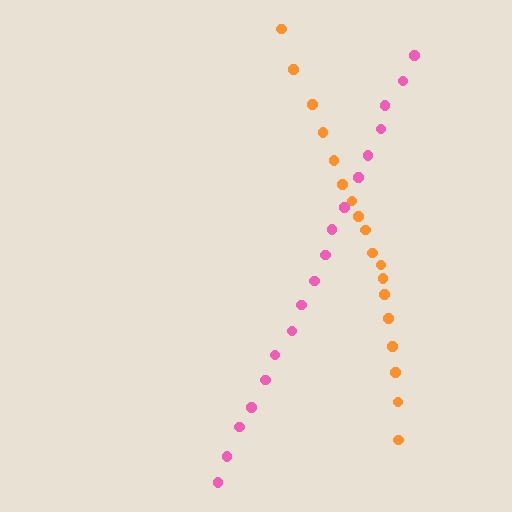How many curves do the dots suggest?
There are 2 distinct paths.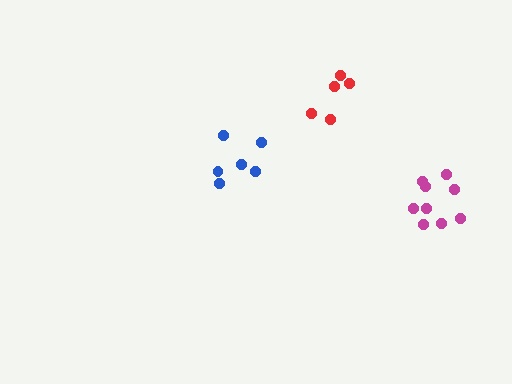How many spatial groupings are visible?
There are 3 spatial groupings.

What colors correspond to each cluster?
The clusters are colored: magenta, blue, red.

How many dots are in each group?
Group 1: 9 dots, Group 2: 6 dots, Group 3: 5 dots (20 total).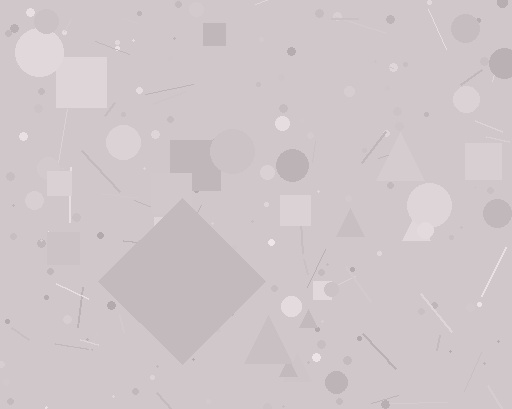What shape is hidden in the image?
A diamond is hidden in the image.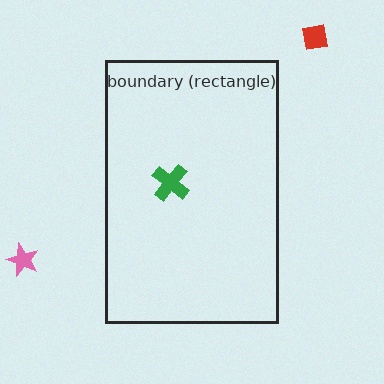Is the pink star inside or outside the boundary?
Outside.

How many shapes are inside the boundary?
1 inside, 2 outside.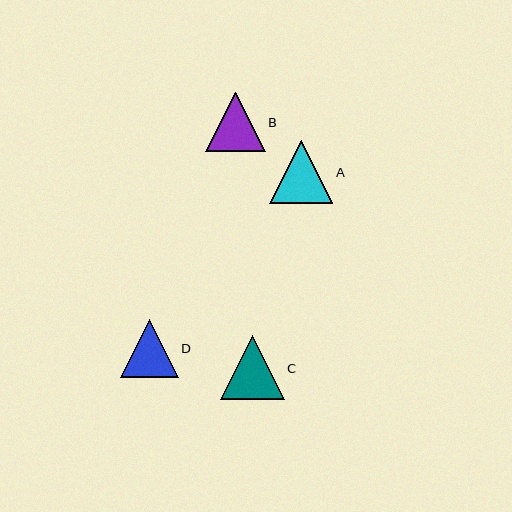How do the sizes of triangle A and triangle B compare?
Triangle A and triangle B are approximately the same size.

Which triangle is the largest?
Triangle C is the largest with a size of approximately 64 pixels.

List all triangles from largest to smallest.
From largest to smallest: C, A, B, D.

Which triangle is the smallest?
Triangle D is the smallest with a size of approximately 58 pixels.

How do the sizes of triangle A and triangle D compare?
Triangle A and triangle D are approximately the same size.